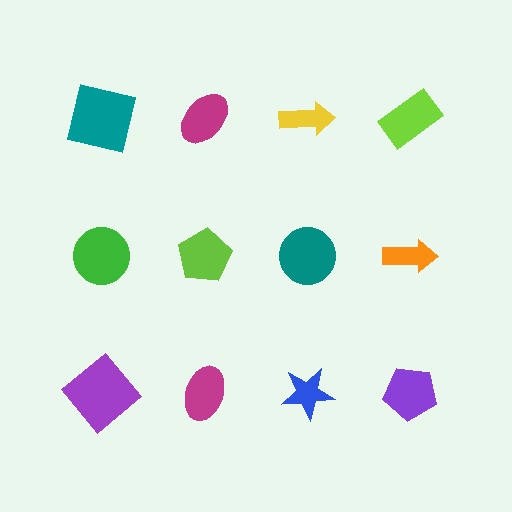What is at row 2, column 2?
A lime pentagon.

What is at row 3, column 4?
A purple pentagon.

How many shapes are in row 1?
4 shapes.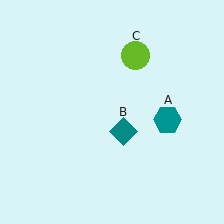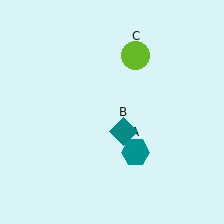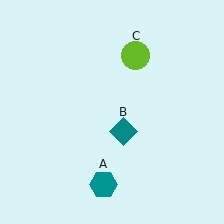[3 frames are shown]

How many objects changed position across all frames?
1 object changed position: teal hexagon (object A).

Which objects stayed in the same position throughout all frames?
Teal diamond (object B) and lime circle (object C) remained stationary.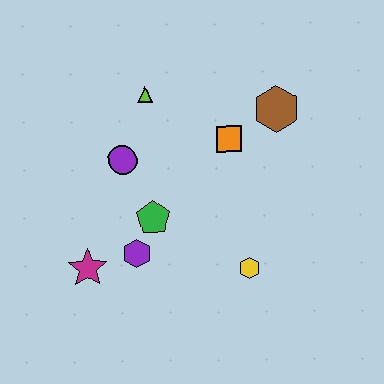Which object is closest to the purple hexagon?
The green pentagon is closest to the purple hexagon.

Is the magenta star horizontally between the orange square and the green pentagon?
No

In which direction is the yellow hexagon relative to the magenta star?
The yellow hexagon is to the right of the magenta star.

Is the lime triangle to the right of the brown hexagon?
No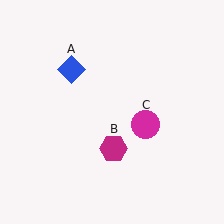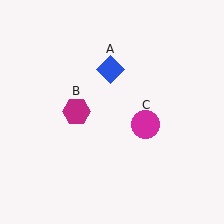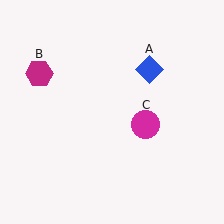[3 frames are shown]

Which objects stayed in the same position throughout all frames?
Magenta circle (object C) remained stationary.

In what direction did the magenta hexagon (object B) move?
The magenta hexagon (object B) moved up and to the left.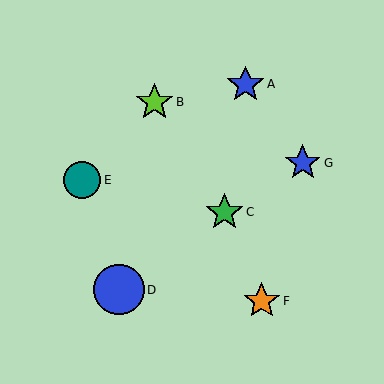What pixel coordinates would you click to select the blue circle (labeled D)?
Click at (119, 290) to select the blue circle D.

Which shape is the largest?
The blue circle (labeled D) is the largest.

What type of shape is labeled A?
Shape A is a blue star.